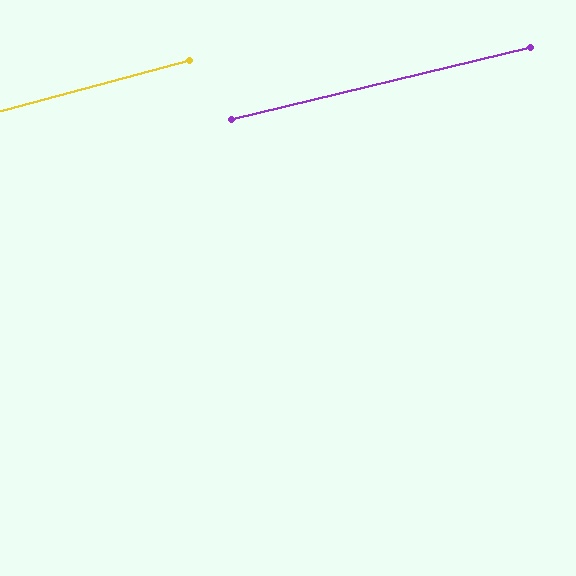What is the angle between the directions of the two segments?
Approximately 1 degree.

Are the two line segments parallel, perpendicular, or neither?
Parallel — their directions differ by only 1.4°.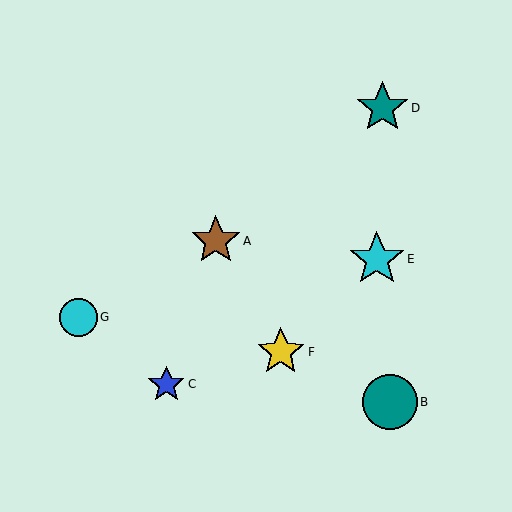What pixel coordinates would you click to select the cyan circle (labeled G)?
Click at (78, 317) to select the cyan circle G.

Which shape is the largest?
The cyan star (labeled E) is the largest.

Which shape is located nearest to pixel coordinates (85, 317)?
The cyan circle (labeled G) at (78, 317) is nearest to that location.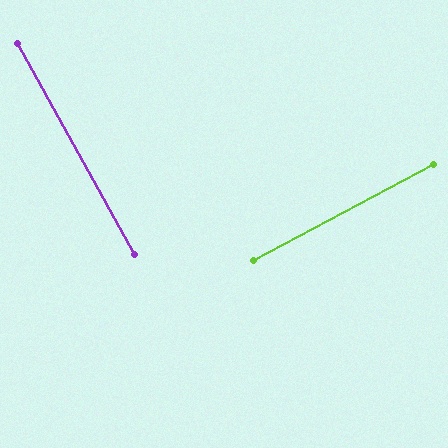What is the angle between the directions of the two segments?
Approximately 89 degrees.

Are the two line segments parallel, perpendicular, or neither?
Perpendicular — they meet at approximately 89°.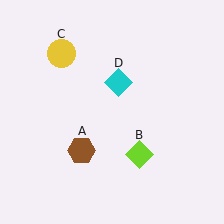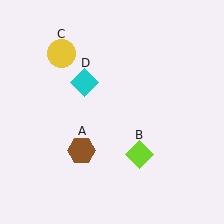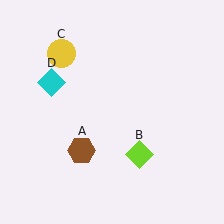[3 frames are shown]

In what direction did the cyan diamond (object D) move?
The cyan diamond (object D) moved left.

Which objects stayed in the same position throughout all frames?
Brown hexagon (object A) and lime diamond (object B) and yellow circle (object C) remained stationary.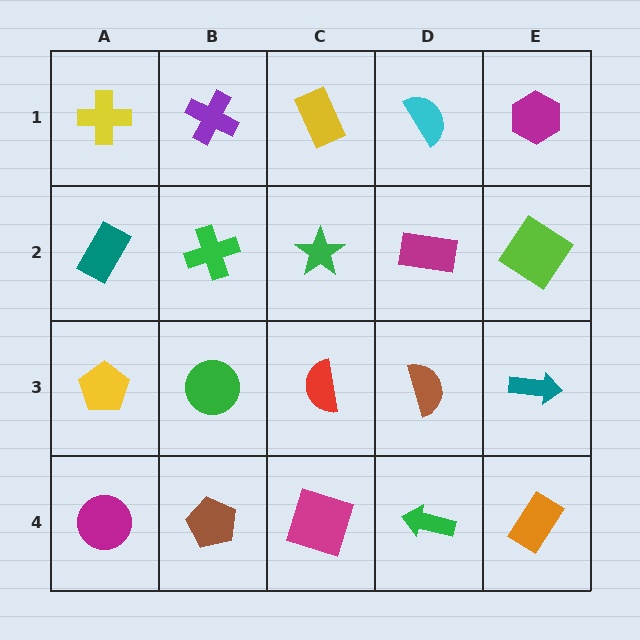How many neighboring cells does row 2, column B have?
4.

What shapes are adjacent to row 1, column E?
A lime diamond (row 2, column E), a cyan semicircle (row 1, column D).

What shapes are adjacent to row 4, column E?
A teal arrow (row 3, column E), a green arrow (row 4, column D).